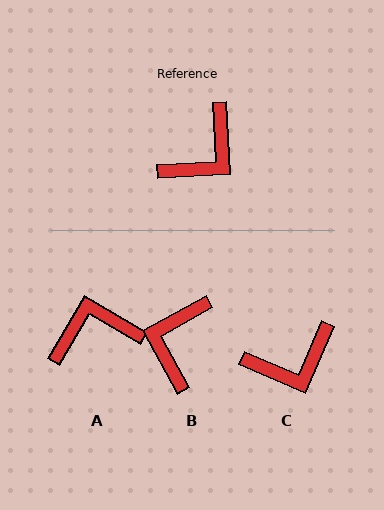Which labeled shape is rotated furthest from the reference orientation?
B, about 154 degrees away.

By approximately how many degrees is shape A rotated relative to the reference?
Approximately 146 degrees counter-clockwise.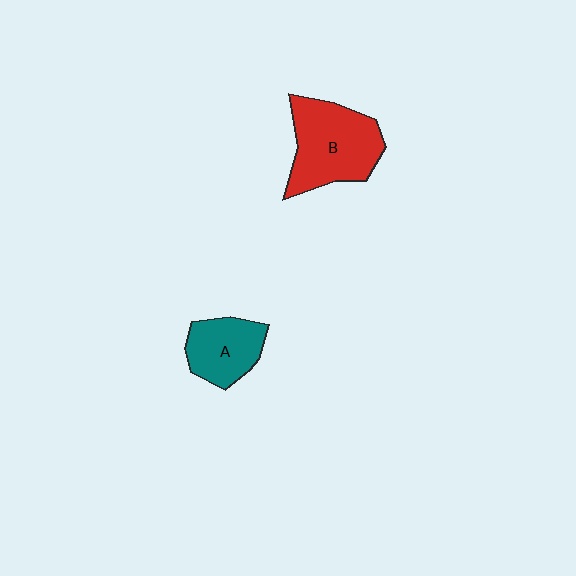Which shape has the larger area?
Shape B (red).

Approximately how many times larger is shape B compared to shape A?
Approximately 1.6 times.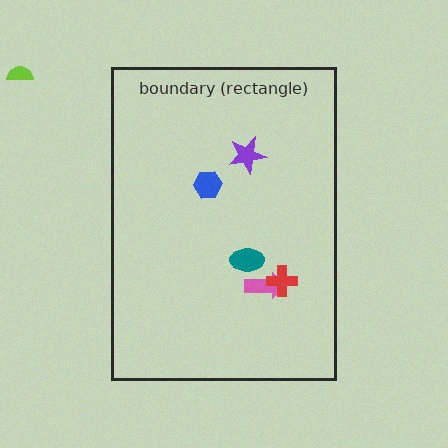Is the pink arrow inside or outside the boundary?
Inside.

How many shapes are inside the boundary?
5 inside, 1 outside.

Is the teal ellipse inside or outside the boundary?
Inside.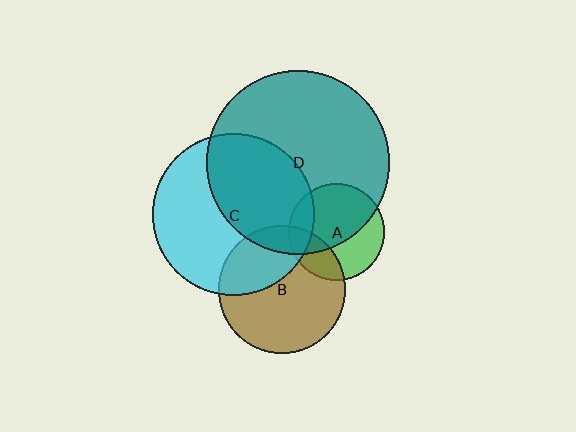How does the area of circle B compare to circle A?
Approximately 1.7 times.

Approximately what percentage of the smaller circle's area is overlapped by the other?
Approximately 45%.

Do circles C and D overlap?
Yes.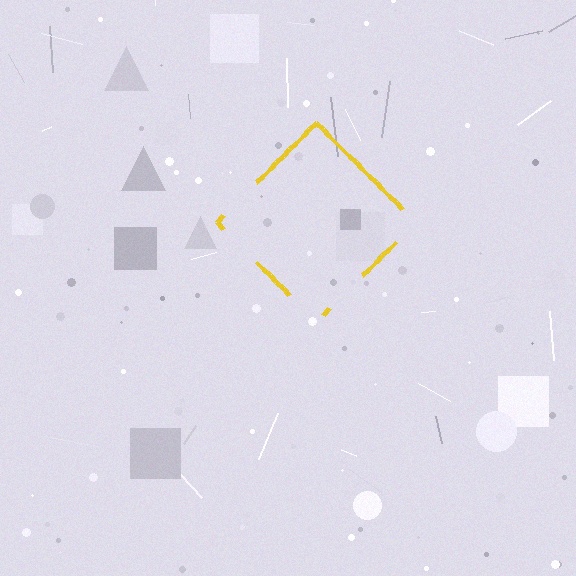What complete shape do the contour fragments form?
The contour fragments form a diamond.